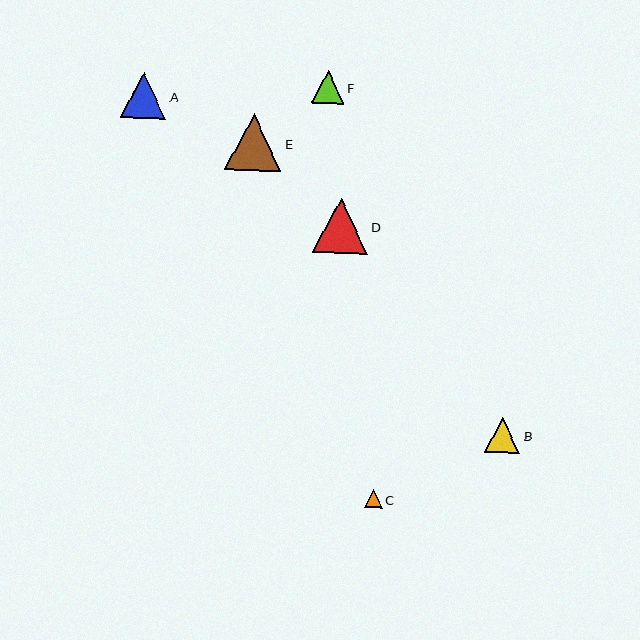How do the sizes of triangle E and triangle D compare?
Triangle E and triangle D are approximately the same size.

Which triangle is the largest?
Triangle E is the largest with a size of approximately 57 pixels.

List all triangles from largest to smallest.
From largest to smallest: E, D, A, B, F, C.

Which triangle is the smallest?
Triangle C is the smallest with a size of approximately 18 pixels.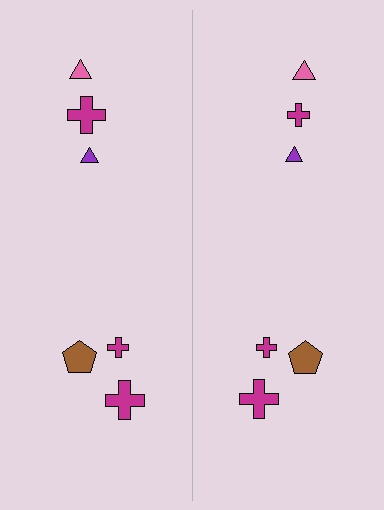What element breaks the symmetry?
The magenta cross on the right side has a different size than its mirror counterpart.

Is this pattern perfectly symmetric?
No, the pattern is not perfectly symmetric. The magenta cross on the right side has a different size than its mirror counterpart.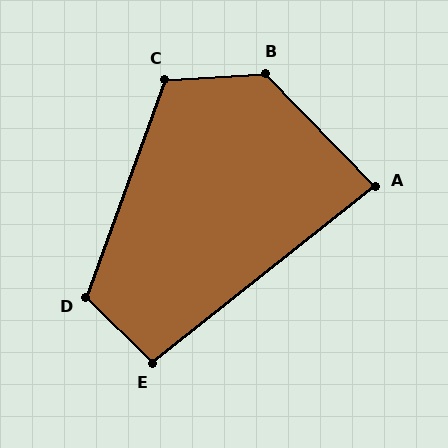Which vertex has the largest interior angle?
B, at approximately 131 degrees.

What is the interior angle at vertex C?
Approximately 113 degrees (obtuse).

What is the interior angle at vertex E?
Approximately 97 degrees (obtuse).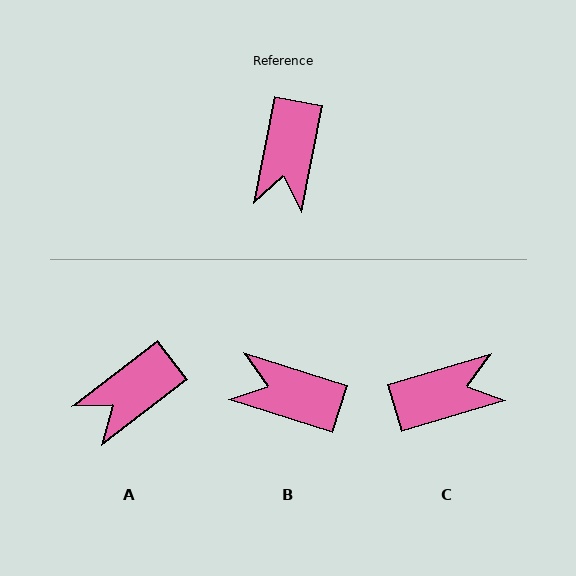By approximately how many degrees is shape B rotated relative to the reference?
Approximately 97 degrees clockwise.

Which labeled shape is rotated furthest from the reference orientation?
C, about 117 degrees away.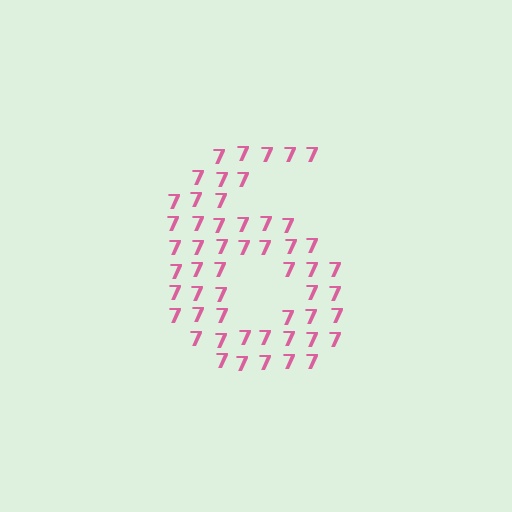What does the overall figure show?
The overall figure shows the digit 6.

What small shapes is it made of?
It is made of small digit 7's.